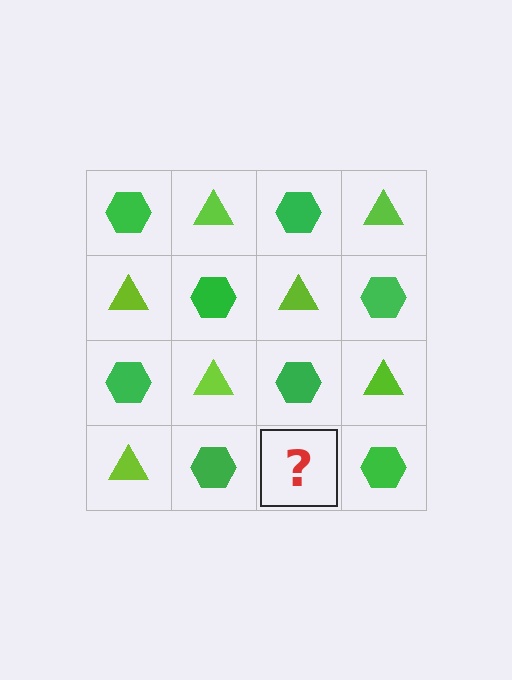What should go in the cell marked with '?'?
The missing cell should contain a lime triangle.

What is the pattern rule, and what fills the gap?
The rule is that it alternates green hexagon and lime triangle in a checkerboard pattern. The gap should be filled with a lime triangle.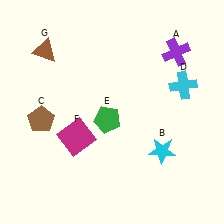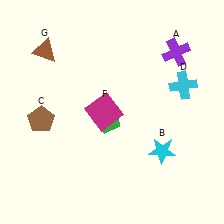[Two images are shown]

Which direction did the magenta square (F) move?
The magenta square (F) moved right.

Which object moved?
The magenta square (F) moved right.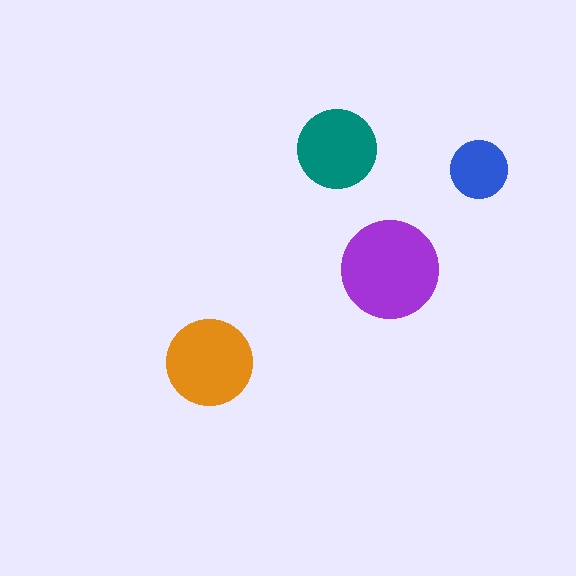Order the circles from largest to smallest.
the purple one, the orange one, the teal one, the blue one.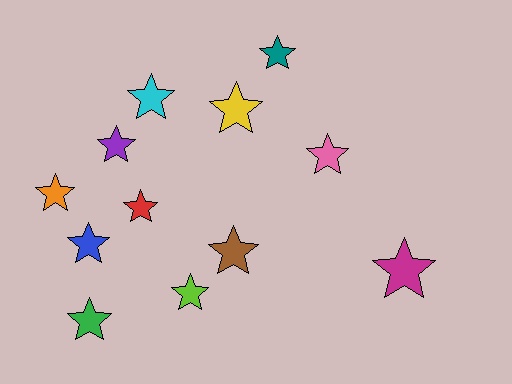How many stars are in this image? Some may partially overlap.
There are 12 stars.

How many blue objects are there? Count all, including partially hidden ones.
There is 1 blue object.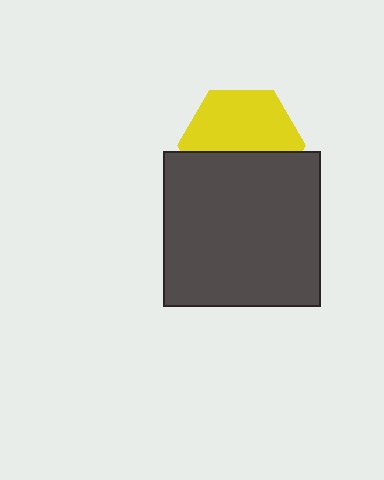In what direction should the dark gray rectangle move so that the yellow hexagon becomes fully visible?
The dark gray rectangle should move down. That is the shortest direction to clear the overlap and leave the yellow hexagon fully visible.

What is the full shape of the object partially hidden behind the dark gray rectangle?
The partially hidden object is a yellow hexagon.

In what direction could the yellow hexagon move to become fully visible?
The yellow hexagon could move up. That would shift it out from behind the dark gray rectangle entirely.